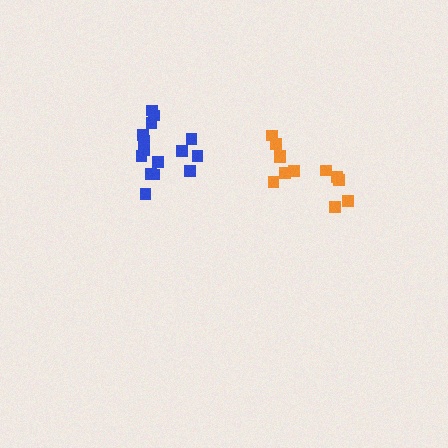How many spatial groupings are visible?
There are 2 spatial groupings.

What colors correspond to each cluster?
The clusters are colored: blue, orange.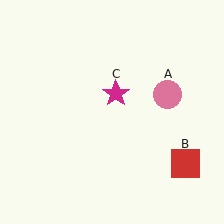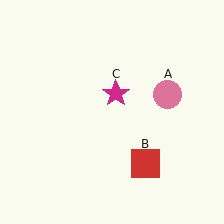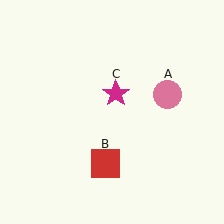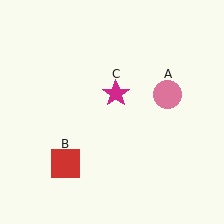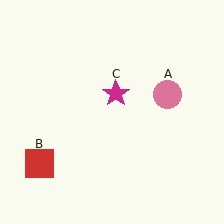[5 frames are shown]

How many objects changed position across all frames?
1 object changed position: red square (object B).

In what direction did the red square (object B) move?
The red square (object B) moved left.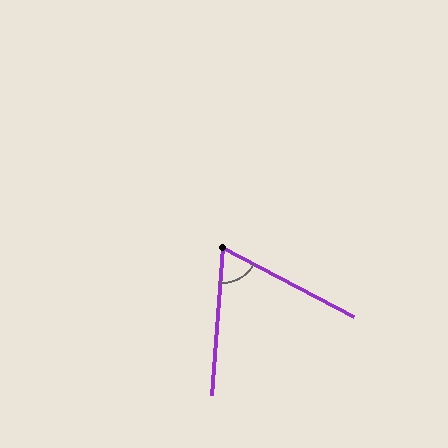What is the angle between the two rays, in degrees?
Approximately 66 degrees.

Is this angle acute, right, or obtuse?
It is acute.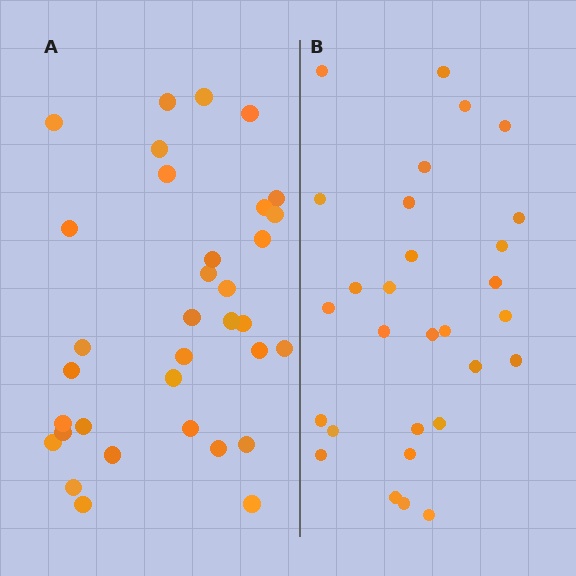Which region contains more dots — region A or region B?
Region A (the left region) has more dots.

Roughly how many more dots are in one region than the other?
Region A has about 5 more dots than region B.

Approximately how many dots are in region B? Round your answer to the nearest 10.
About 30 dots. (The exact count is 29, which rounds to 30.)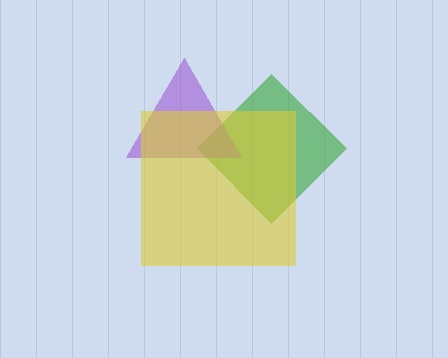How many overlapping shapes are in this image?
There are 3 overlapping shapes in the image.